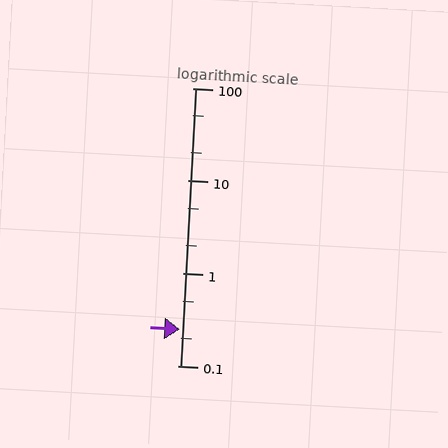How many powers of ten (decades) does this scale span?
The scale spans 3 decades, from 0.1 to 100.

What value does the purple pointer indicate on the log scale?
The pointer indicates approximately 0.25.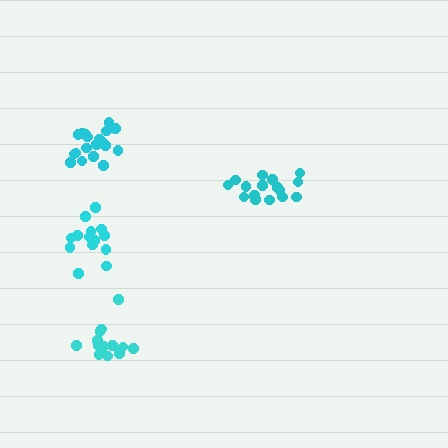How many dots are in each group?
Group 1: 19 dots, Group 2: 16 dots, Group 3: 14 dots, Group 4: 13 dots (62 total).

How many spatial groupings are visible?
There are 4 spatial groupings.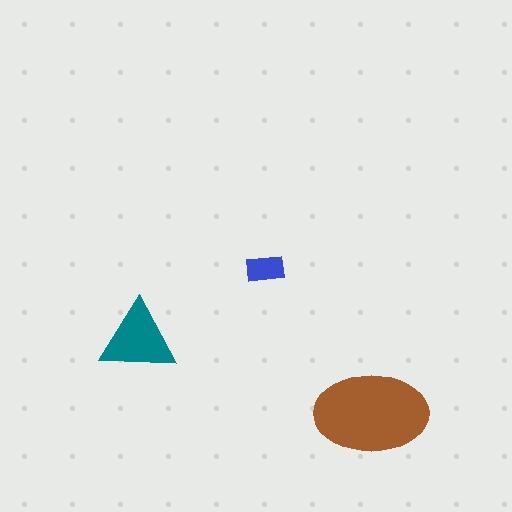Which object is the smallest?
The blue rectangle.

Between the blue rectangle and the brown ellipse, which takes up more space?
The brown ellipse.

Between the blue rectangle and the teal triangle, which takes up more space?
The teal triangle.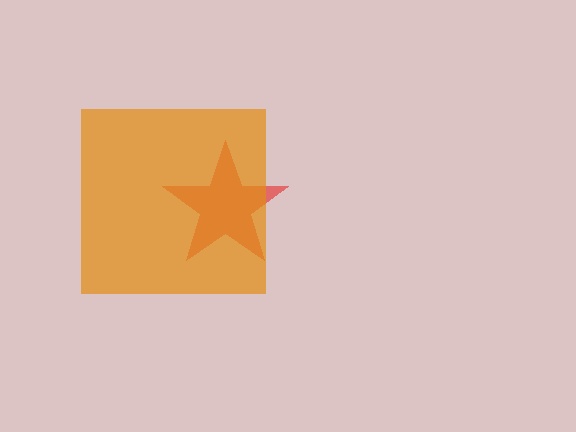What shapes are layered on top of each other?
The layered shapes are: a red star, an orange square.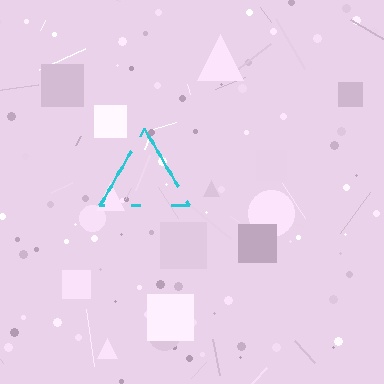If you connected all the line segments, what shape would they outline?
They would outline a triangle.